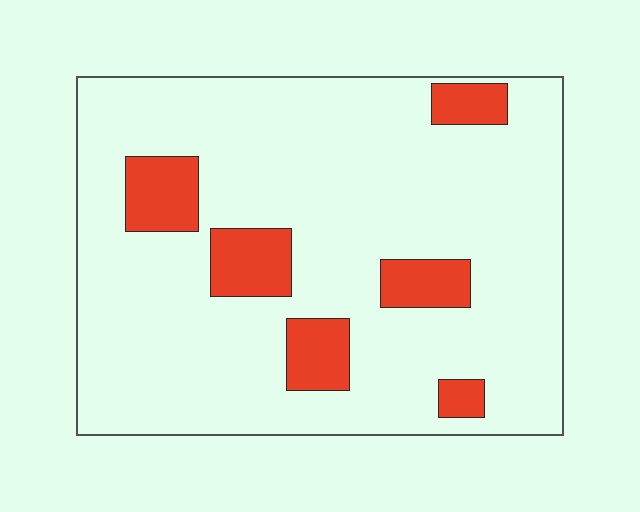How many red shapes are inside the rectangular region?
6.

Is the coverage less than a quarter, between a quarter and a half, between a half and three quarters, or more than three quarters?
Less than a quarter.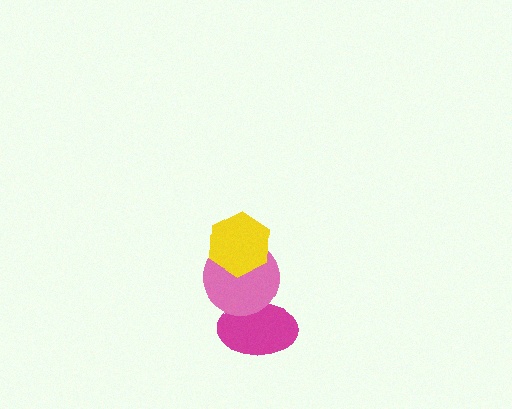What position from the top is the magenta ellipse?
The magenta ellipse is 3rd from the top.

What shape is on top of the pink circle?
The yellow hexagon is on top of the pink circle.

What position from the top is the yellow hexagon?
The yellow hexagon is 1st from the top.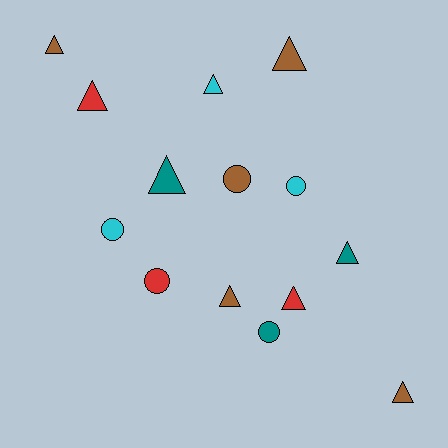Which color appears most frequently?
Brown, with 5 objects.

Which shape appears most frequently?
Triangle, with 9 objects.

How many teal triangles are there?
There are 2 teal triangles.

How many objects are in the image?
There are 14 objects.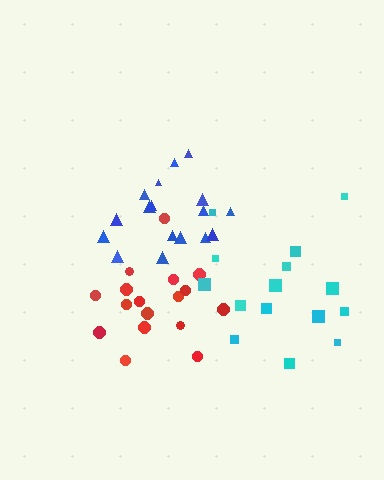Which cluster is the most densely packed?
Blue.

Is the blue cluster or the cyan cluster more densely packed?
Blue.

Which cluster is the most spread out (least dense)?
Cyan.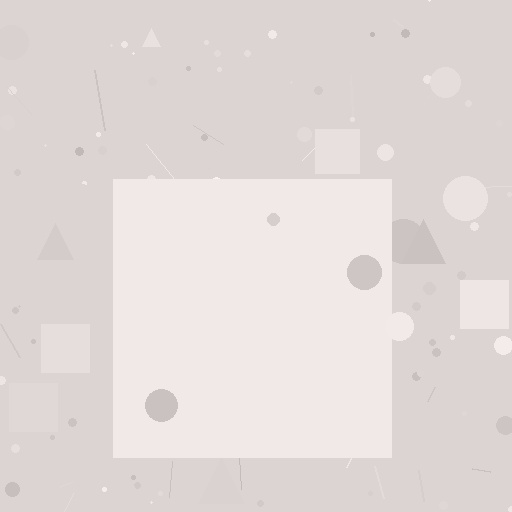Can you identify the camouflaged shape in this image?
The camouflaged shape is a square.